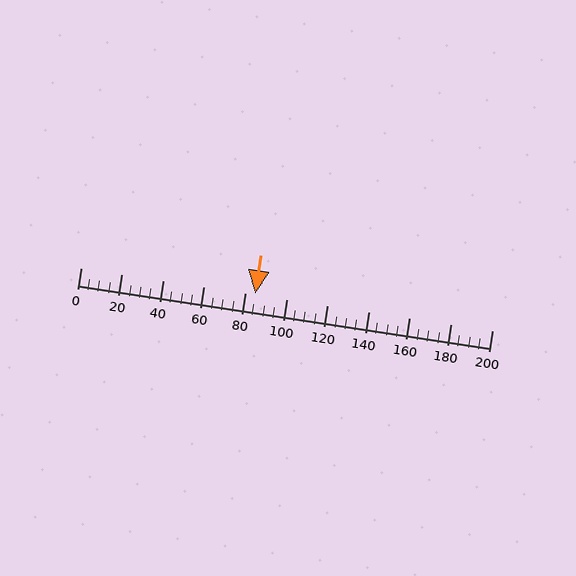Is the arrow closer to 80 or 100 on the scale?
The arrow is closer to 80.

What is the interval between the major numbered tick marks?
The major tick marks are spaced 20 units apart.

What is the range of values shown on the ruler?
The ruler shows values from 0 to 200.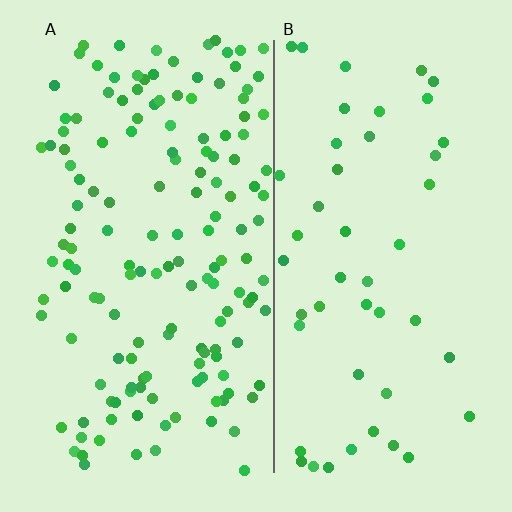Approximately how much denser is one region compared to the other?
Approximately 3.1× — region A over region B.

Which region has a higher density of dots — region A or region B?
A (the left).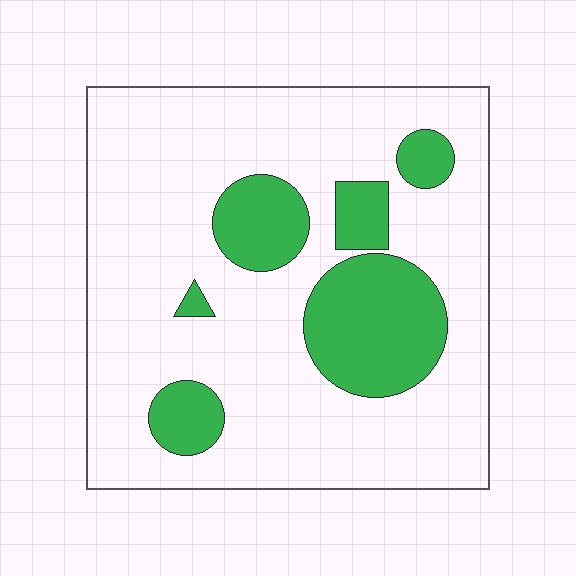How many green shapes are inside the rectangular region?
6.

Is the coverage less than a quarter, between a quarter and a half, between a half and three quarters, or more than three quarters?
Less than a quarter.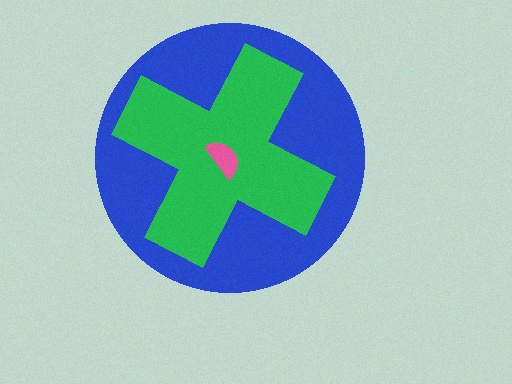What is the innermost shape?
The pink semicircle.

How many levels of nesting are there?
3.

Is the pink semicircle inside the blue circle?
Yes.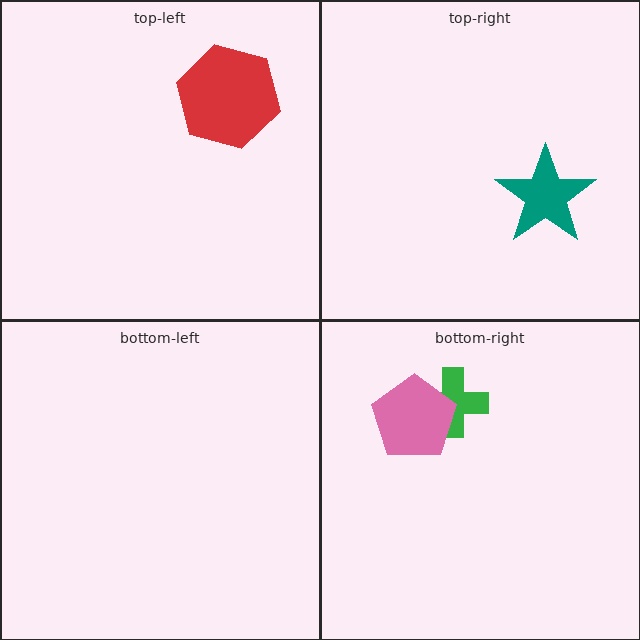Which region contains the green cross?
The bottom-right region.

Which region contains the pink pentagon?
The bottom-right region.